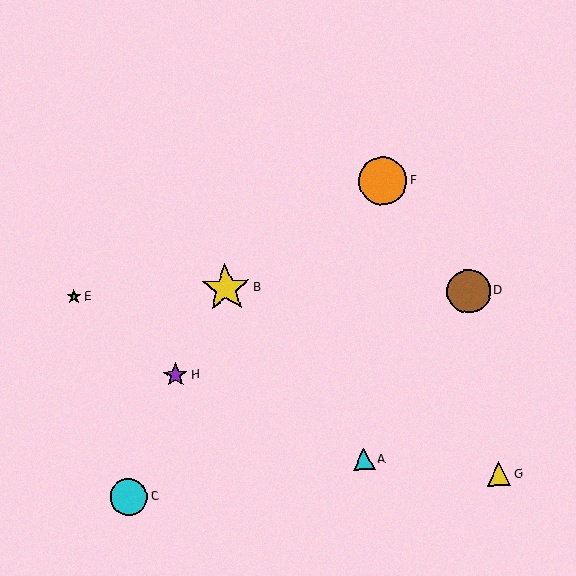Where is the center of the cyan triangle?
The center of the cyan triangle is at (364, 459).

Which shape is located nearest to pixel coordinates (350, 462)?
The cyan triangle (labeled A) at (364, 459) is nearest to that location.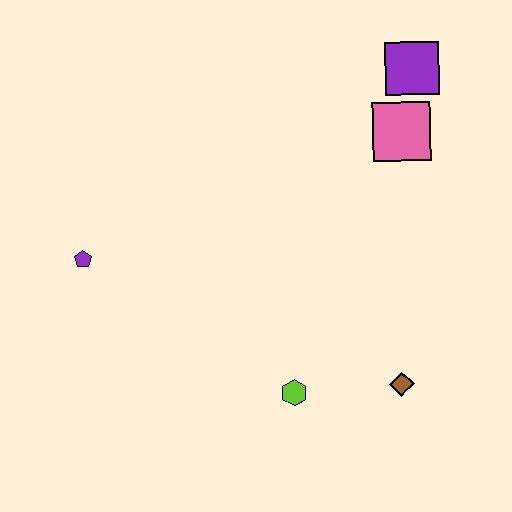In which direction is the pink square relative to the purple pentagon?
The pink square is to the right of the purple pentagon.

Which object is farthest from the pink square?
The purple pentagon is farthest from the pink square.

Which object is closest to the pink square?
The purple square is closest to the pink square.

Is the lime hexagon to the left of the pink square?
Yes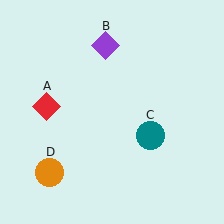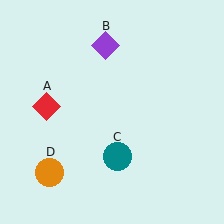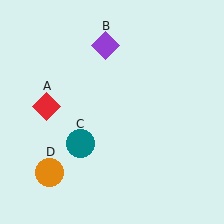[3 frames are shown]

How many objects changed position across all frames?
1 object changed position: teal circle (object C).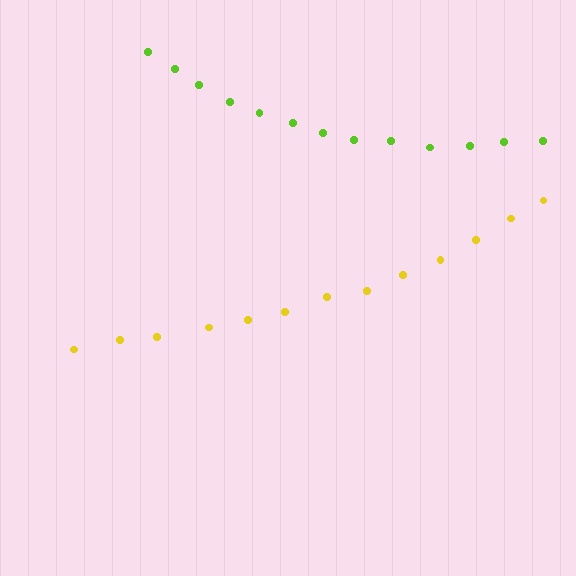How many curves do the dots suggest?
There are 2 distinct paths.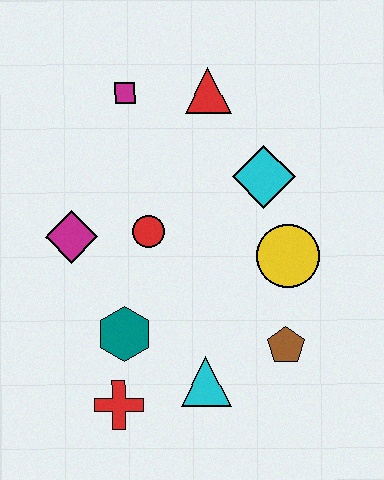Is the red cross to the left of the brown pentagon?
Yes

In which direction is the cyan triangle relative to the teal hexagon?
The cyan triangle is to the right of the teal hexagon.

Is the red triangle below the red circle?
No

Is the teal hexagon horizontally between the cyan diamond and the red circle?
No